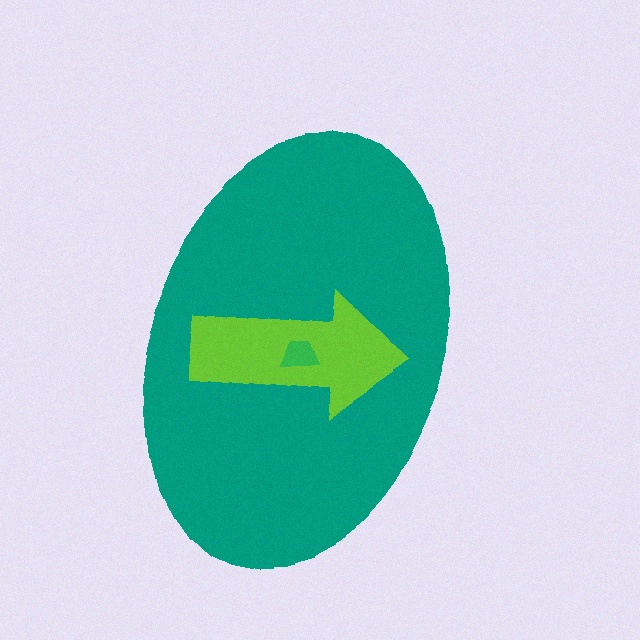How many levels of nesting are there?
3.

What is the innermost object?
The green trapezoid.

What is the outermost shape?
The teal ellipse.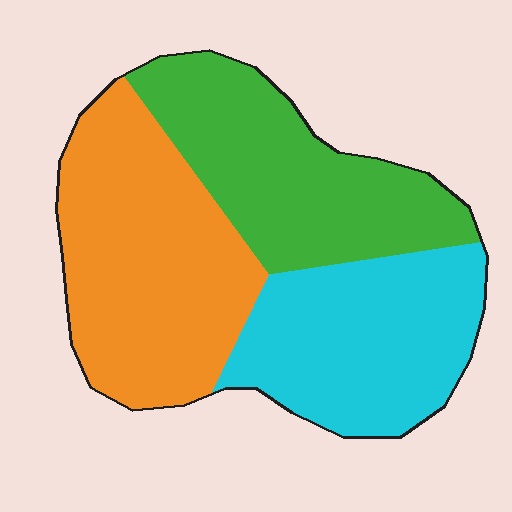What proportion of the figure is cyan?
Cyan takes up about one third (1/3) of the figure.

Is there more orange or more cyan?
Orange.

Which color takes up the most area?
Orange, at roughly 40%.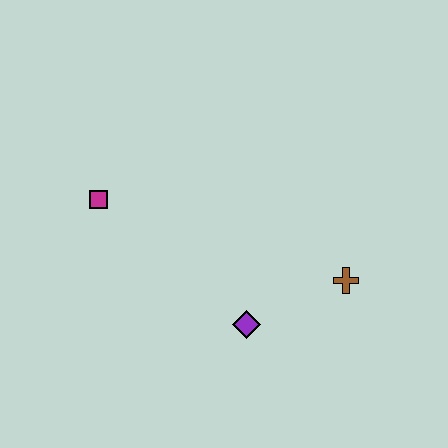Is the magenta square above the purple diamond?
Yes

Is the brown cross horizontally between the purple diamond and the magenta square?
No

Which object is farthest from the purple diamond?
The magenta square is farthest from the purple diamond.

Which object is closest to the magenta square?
The purple diamond is closest to the magenta square.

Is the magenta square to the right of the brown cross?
No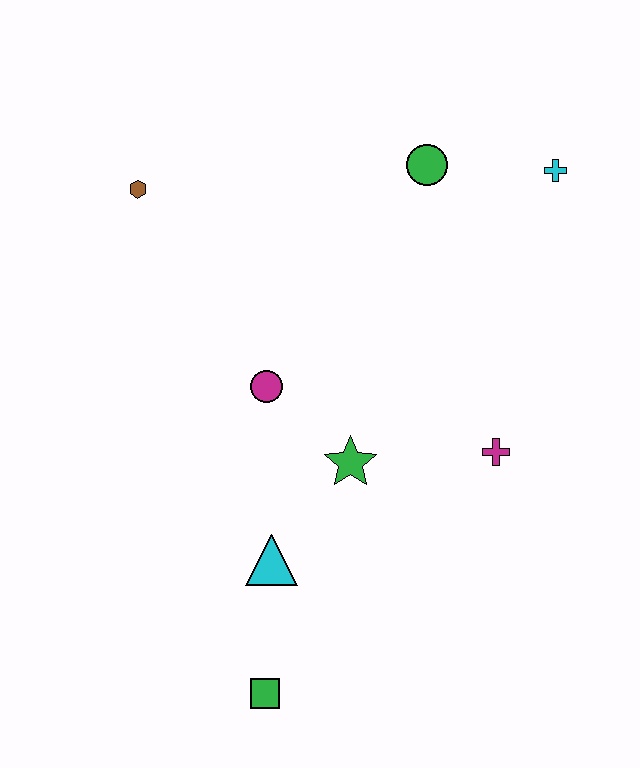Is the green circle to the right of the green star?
Yes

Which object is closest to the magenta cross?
The green star is closest to the magenta cross.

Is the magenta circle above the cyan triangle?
Yes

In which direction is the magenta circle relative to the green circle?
The magenta circle is below the green circle.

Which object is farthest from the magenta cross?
The brown hexagon is farthest from the magenta cross.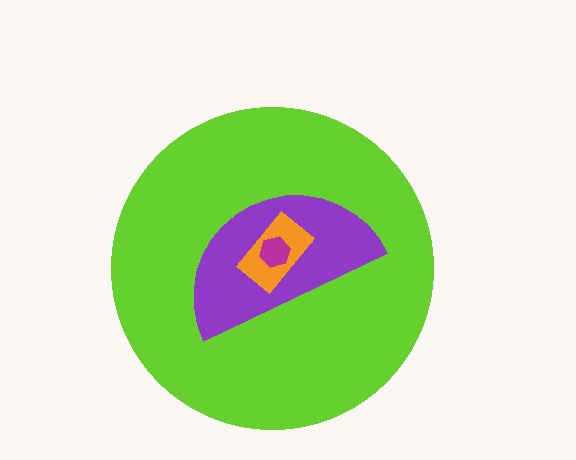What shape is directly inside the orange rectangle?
The magenta hexagon.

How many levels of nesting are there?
4.